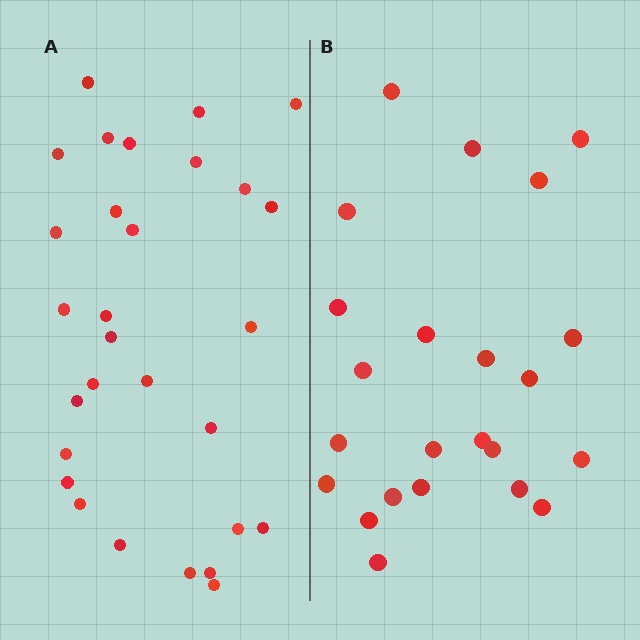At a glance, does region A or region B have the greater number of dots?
Region A (the left region) has more dots.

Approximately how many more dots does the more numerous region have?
Region A has about 6 more dots than region B.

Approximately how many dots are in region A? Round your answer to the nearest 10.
About 30 dots. (The exact count is 29, which rounds to 30.)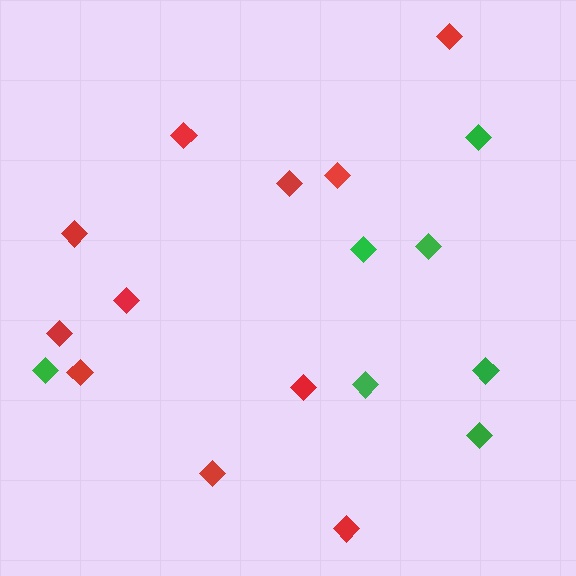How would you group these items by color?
There are 2 groups: one group of red diamonds (11) and one group of green diamonds (7).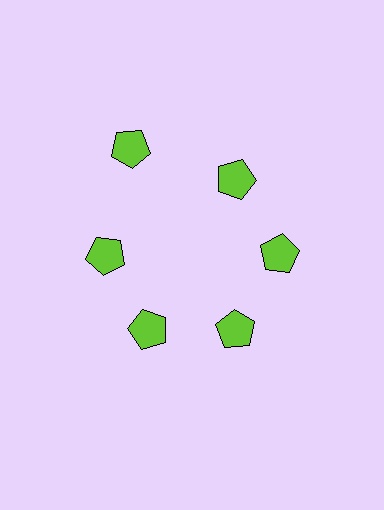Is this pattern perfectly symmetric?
No. The 6 lime pentagons are arranged in a ring, but one element near the 11 o'clock position is pushed outward from the center, breaking the 6-fold rotational symmetry.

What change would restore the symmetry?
The symmetry would be restored by moving it inward, back onto the ring so that all 6 pentagons sit at equal angles and equal distance from the center.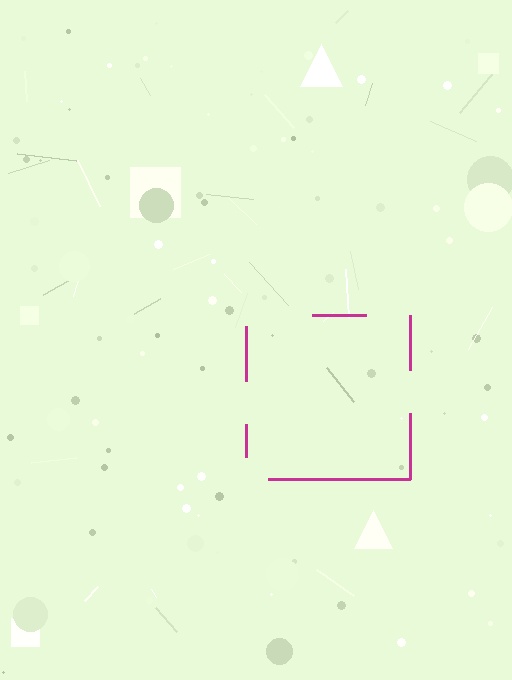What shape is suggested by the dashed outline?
The dashed outline suggests a square.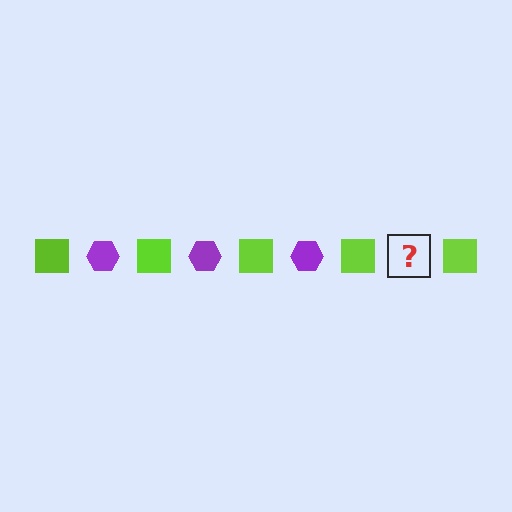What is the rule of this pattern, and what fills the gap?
The rule is that the pattern alternates between lime square and purple hexagon. The gap should be filled with a purple hexagon.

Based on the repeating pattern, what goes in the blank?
The blank should be a purple hexagon.